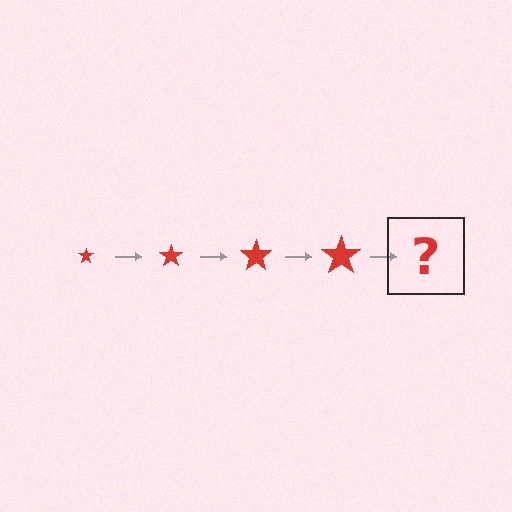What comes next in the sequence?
The next element should be a red star, larger than the previous one.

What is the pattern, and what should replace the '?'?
The pattern is that the star gets progressively larger each step. The '?' should be a red star, larger than the previous one.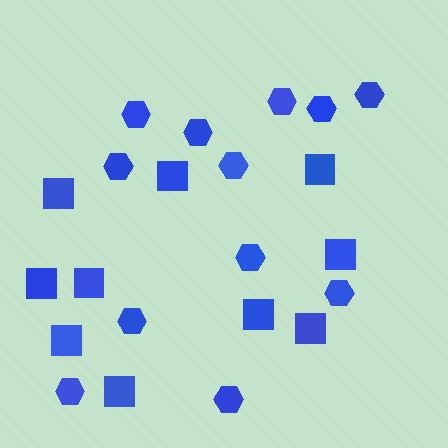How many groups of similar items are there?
There are 2 groups: one group of hexagons (12) and one group of squares (10).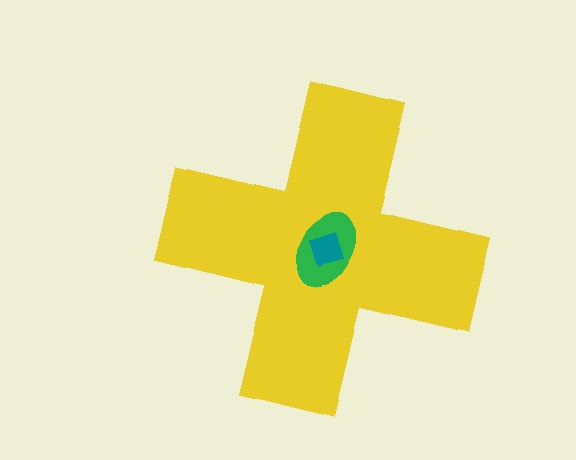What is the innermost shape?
The teal diamond.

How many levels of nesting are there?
3.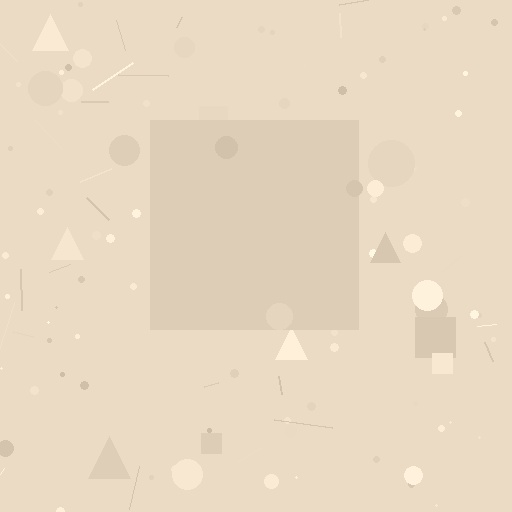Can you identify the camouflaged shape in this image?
The camouflaged shape is a square.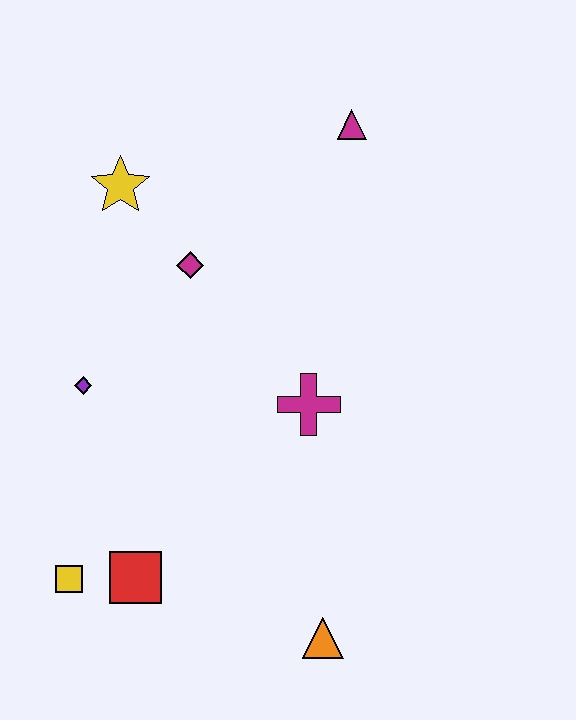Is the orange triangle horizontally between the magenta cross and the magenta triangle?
Yes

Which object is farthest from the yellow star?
The orange triangle is farthest from the yellow star.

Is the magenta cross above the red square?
Yes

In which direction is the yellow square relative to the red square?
The yellow square is to the left of the red square.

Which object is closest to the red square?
The yellow square is closest to the red square.